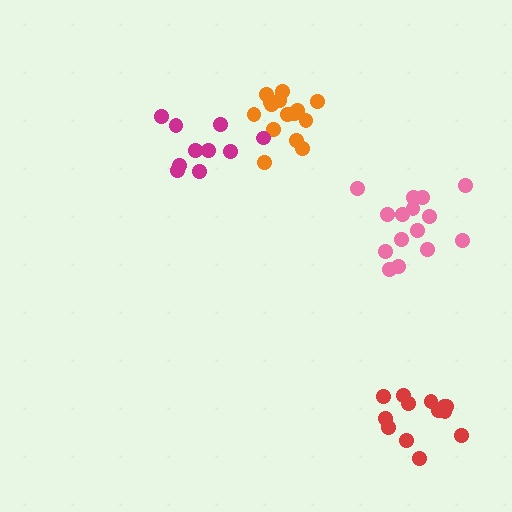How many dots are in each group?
Group 1: 13 dots, Group 2: 15 dots, Group 3: 10 dots, Group 4: 15 dots (53 total).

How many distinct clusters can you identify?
There are 4 distinct clusters.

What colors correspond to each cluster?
The clusters are colored: red, orange, magenta, pink.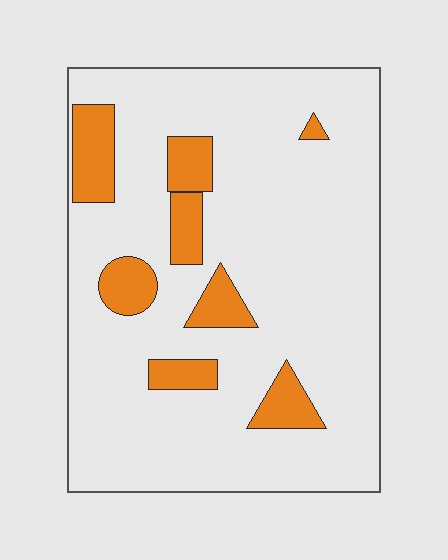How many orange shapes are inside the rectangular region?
8.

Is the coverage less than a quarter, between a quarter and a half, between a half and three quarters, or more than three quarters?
Less than a quarter.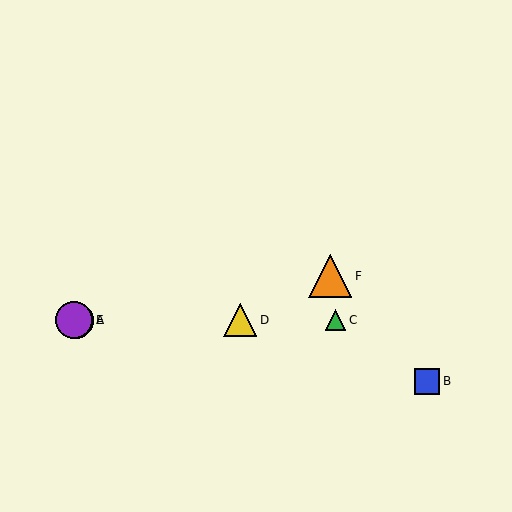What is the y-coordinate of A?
Object A is at y≈320.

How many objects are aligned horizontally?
4 objects (A, C, D, E) are aligned horizontally.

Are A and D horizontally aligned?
Yes, both are at y≈320.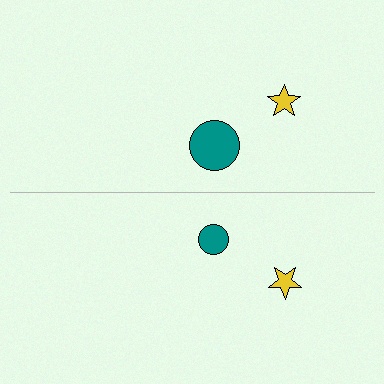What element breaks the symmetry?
The teal circle on the bottom side has a different size than its mirror counterpart.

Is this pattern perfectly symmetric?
No, the pattern is not perfectly symmetric. The teal circle on the bottom side has a different size than its mirror counterpart.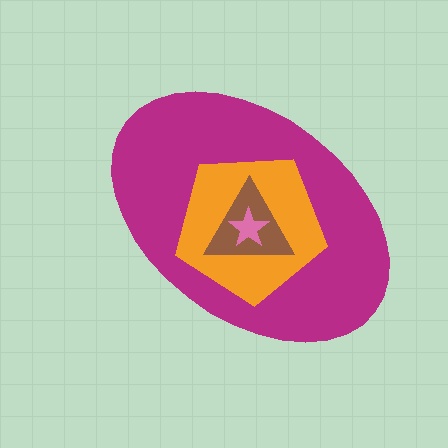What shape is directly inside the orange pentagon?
The brown triangle.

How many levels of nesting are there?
4.